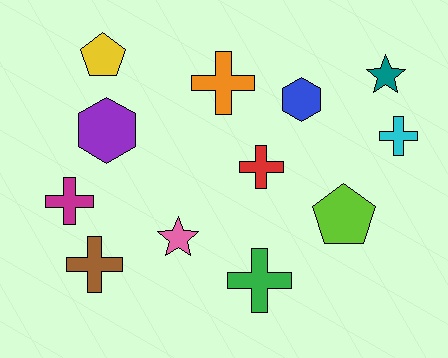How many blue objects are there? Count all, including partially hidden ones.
There is 1 blue object.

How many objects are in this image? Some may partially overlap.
There are 12 objects.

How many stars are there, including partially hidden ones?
There are 2 stars.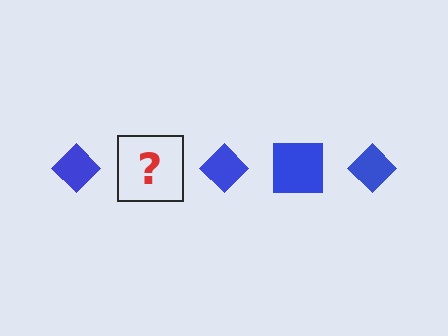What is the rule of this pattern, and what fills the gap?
The rule is that the pattern cycles through diamond, square shapes in blue. The gap should be filled with a blue square.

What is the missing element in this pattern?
The missing element is a blue square.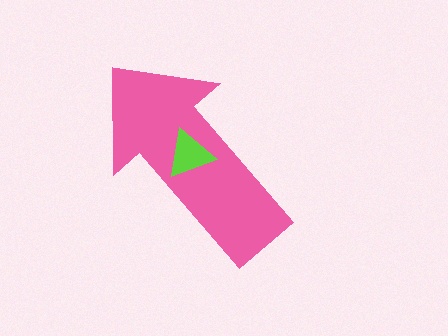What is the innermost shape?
The lime triangle.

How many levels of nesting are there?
2.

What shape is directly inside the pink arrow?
The lime triangle.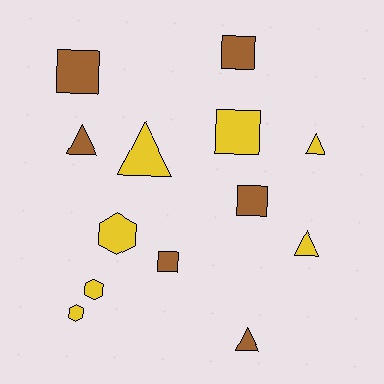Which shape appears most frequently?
Square, with 5 objects.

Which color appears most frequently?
Yellow, with 7 objects.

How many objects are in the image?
There are 13 objects.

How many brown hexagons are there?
There are no brown hexagons.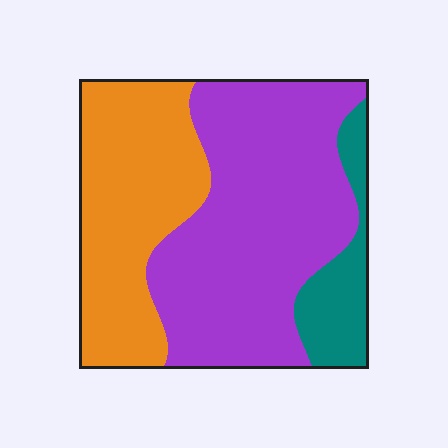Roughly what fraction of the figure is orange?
Orange covers around 35% of the figure.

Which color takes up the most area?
Purple, at roughly 55%.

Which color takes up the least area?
Teal, at roughly 10%.